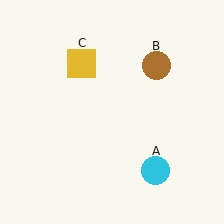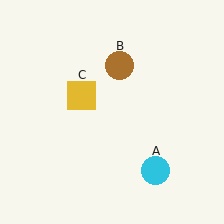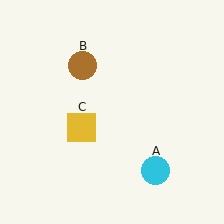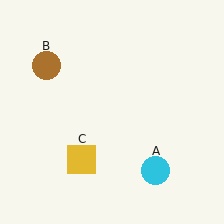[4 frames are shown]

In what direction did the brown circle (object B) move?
The brown circle (object B) moved left.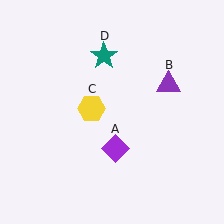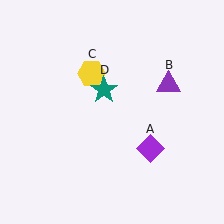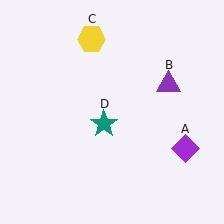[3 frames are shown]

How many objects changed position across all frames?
3 objects changed position: purple diamond (object A), yellow hexagon (object C), teal star (object D).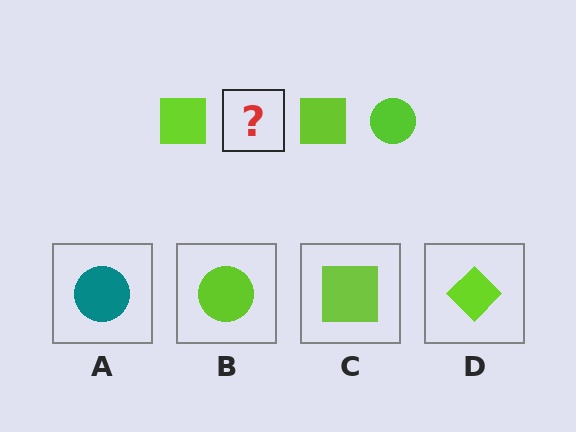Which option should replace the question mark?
Option B.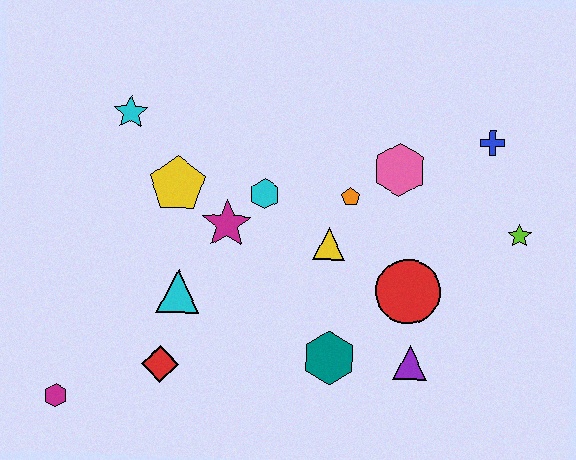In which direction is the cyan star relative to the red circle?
The cyan star is to the left of the red circle.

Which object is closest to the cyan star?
The yellow pentagon is closest to the cyan star.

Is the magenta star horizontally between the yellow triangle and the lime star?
No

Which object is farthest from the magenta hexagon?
The blue cross is farthest from the magenta hexagon.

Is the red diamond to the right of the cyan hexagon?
No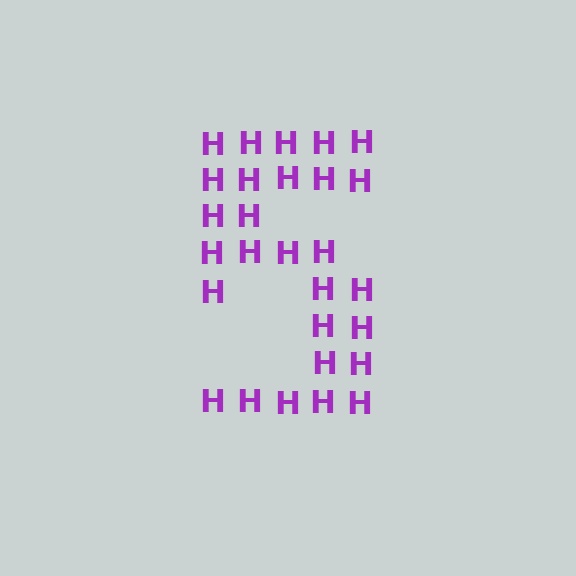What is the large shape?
The large shape is the digit 5.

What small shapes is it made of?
It is made of small letter H's.